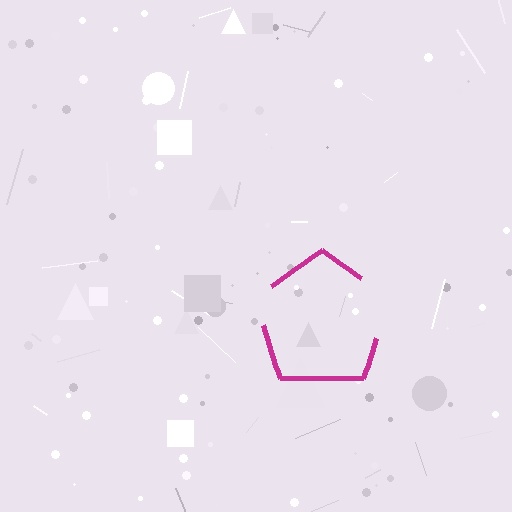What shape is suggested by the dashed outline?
The dashed outline suggests a pentagon.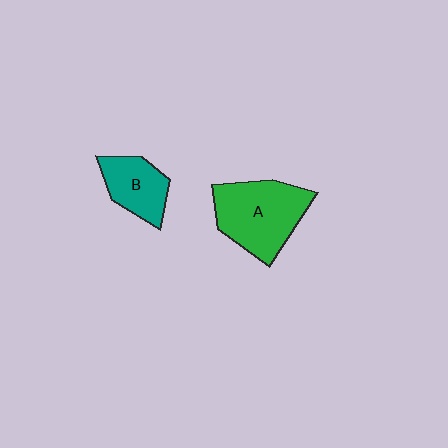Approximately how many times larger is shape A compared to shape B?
Approximately 1.7 times.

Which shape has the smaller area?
Shape B (teal).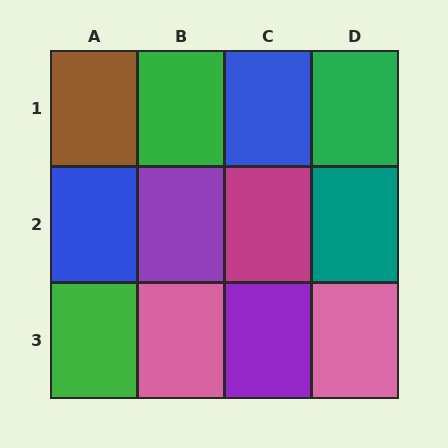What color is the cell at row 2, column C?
Magenta.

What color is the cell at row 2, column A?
Blue.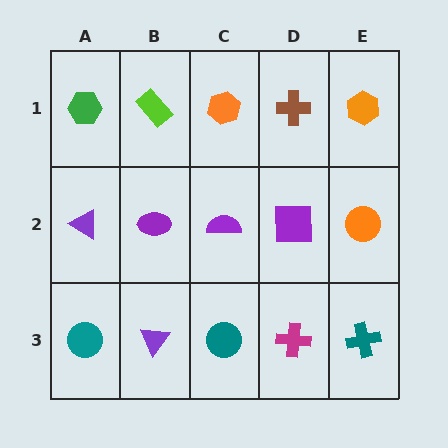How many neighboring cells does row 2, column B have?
4.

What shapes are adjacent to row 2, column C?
An orange hexagon (row 1, column C), a teal circle (row 3, column C), a purple ellipse (row 2, column B), a purple square (row 2, column D).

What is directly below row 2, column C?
A teal circle.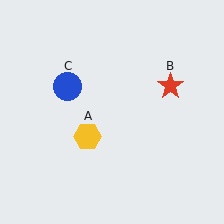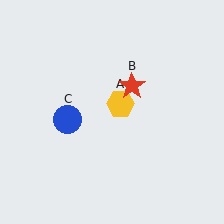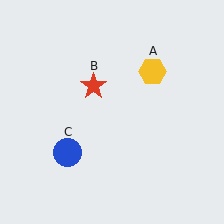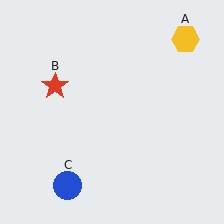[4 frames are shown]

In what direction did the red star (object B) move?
The red star (object B) moved left.